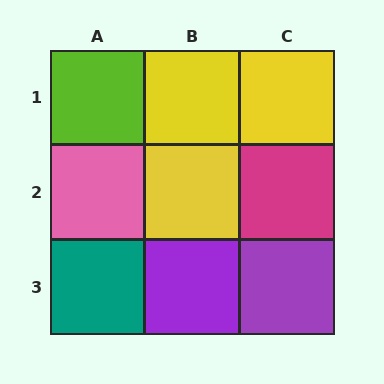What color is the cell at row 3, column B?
Purple.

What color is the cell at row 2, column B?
Yellow.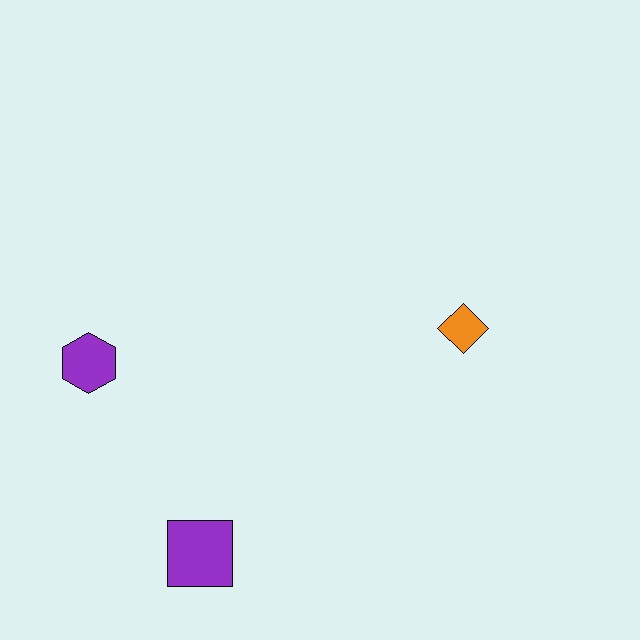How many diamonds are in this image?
There is 1 diamond.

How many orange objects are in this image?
There is 1 orange object.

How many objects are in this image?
There are 3 objects.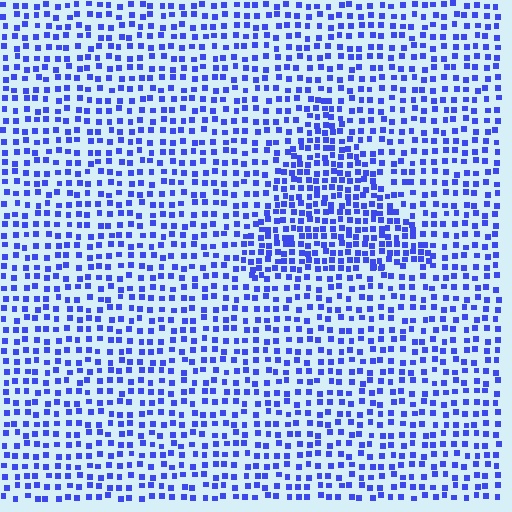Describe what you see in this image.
The image contains small blue elements arranged at two different densities. A triangle-shaped region is visible where the elements are more densely packed than the surrounding area.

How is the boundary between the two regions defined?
The boundary is defined by a change in element density (approximately 1.7x ratio). All elements are the same color, size, and shape.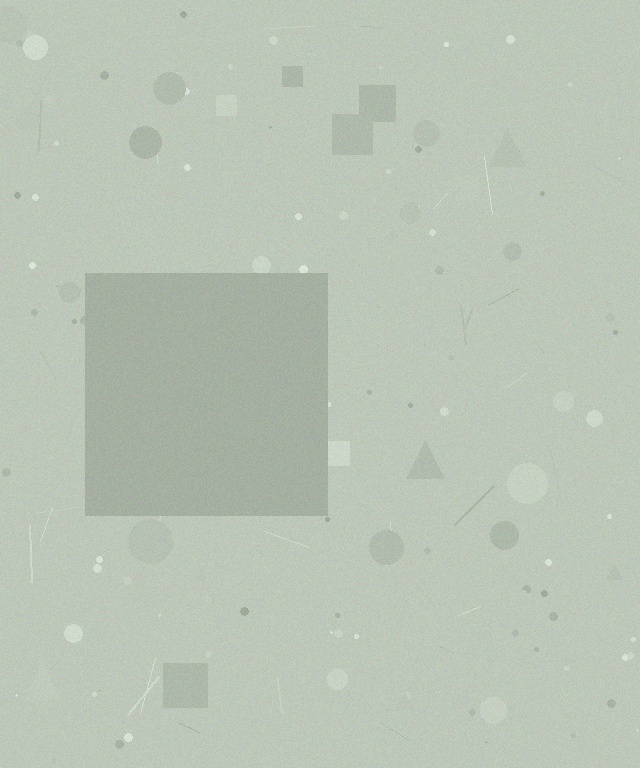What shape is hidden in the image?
A square is hidden in the image.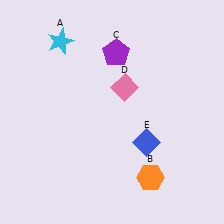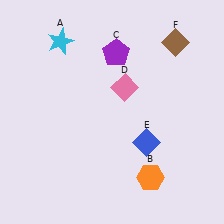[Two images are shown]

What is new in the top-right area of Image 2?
A brown diamond (F) was added in the top-right area of Image 2.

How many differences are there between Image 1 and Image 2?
There is 1 difference between the two images.